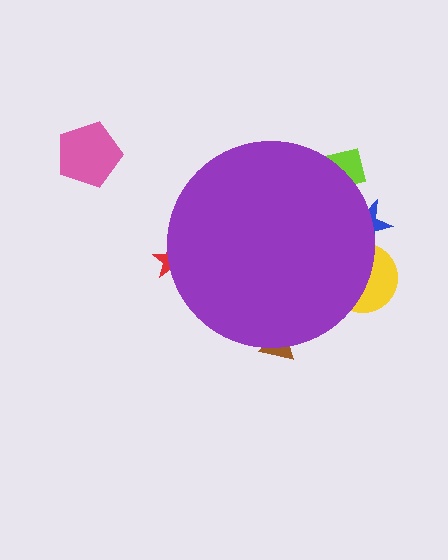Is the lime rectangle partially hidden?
Yes, the lime rectangle is partially hidden behind the purple circle.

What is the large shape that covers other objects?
A purple circle.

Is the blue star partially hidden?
Yes, the blue star is partially hidden behind the purple circle.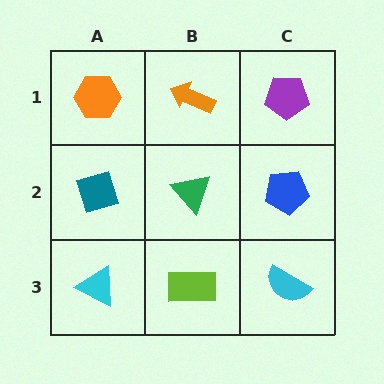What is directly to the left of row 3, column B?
A cyan triangle.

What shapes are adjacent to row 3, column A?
A teal diamond (row 2, column A), a lime rectangle (row 3, column B).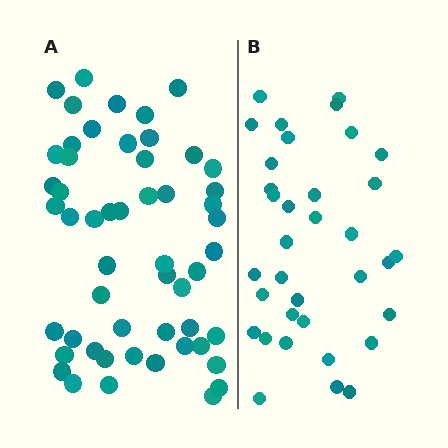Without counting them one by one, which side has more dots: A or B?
Region A (the left region) has more dots.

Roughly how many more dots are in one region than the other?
Region A has approximately 20 more dots than region B.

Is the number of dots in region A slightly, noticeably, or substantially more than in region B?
Region A has substantially more. The ratio is roughly 1.5 to 1.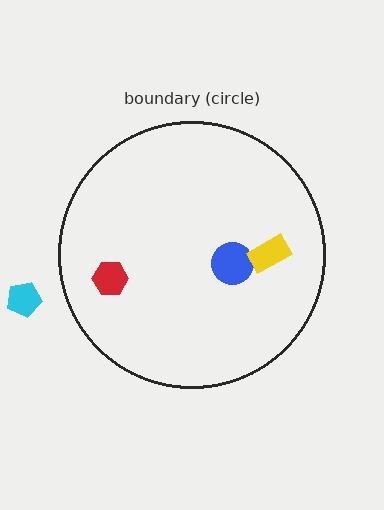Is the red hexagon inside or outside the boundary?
Inside.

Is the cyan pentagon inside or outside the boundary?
Outside.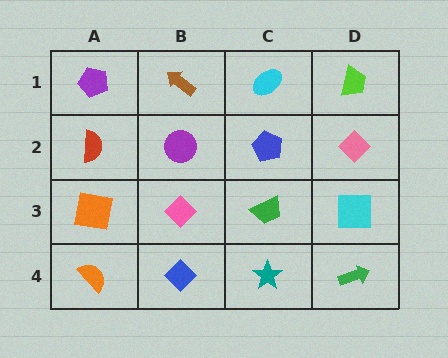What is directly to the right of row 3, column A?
A pink diamond.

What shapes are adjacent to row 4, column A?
An orange square (row 3, column A), a blue diamond (row 4, column B).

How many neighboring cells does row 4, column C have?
3.